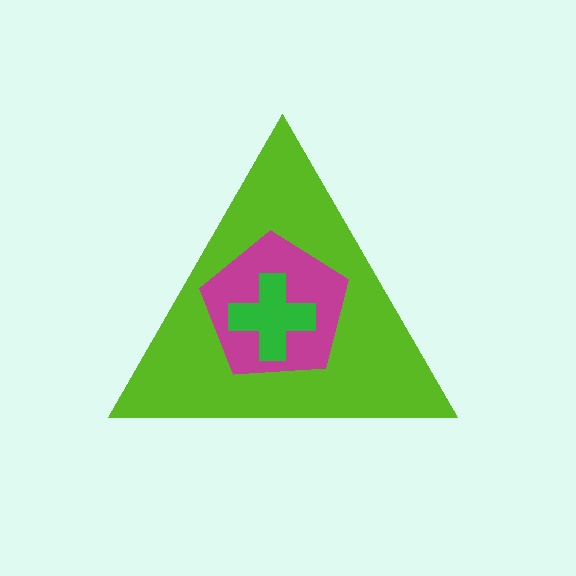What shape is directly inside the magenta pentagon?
The green cross.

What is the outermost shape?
The lime triangle.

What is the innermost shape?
The green cross.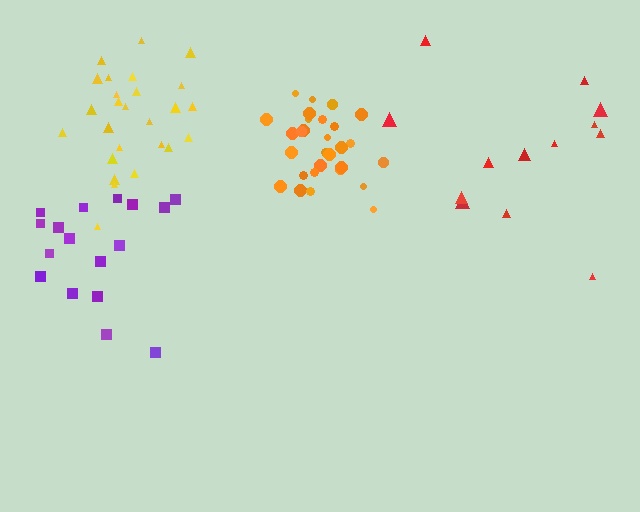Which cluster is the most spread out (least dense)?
Red.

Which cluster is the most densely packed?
Orange.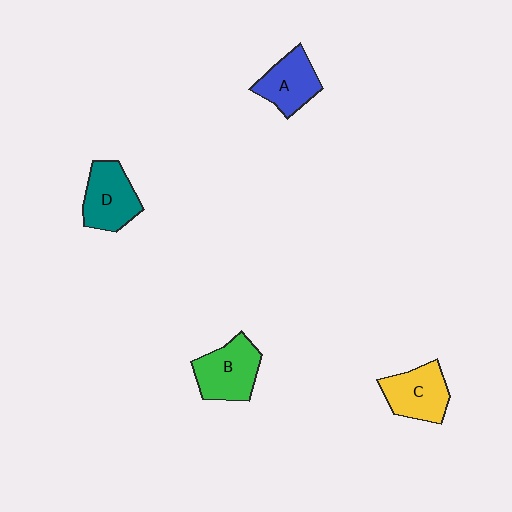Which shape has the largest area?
Shape B (green).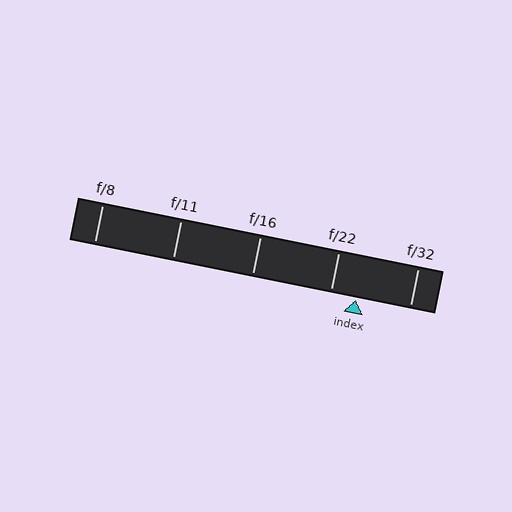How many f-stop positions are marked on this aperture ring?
There are 5 f-stop positions marked.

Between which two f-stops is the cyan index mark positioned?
The index mark is between f/22 and f/32.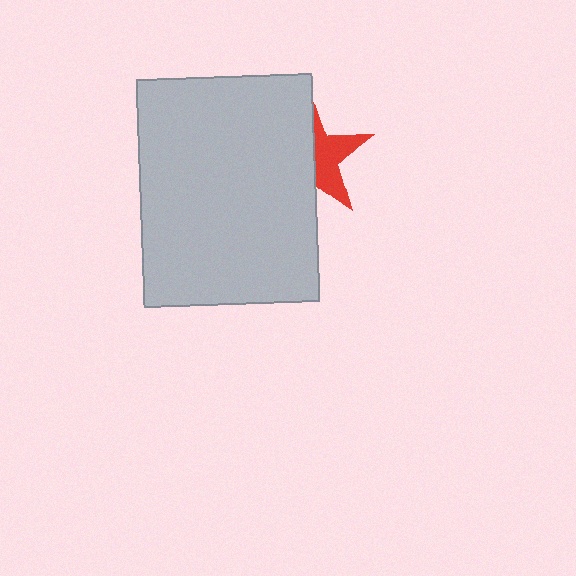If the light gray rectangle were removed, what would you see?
You would see the complete red star.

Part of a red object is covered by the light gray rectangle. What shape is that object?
It is a star.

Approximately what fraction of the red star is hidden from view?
Roughly 56% of the red star is hidden behind the light gray rectangle.